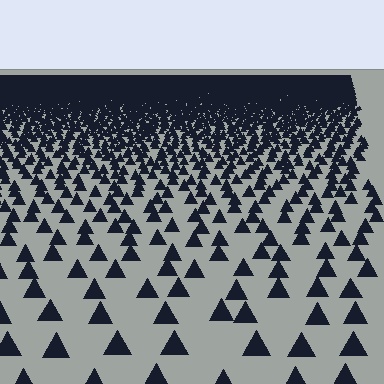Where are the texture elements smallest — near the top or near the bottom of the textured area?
Near the top.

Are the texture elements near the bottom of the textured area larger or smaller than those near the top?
Larger. Near the bottom, elements are closer to the viewer and appear at a bigger on-screen size.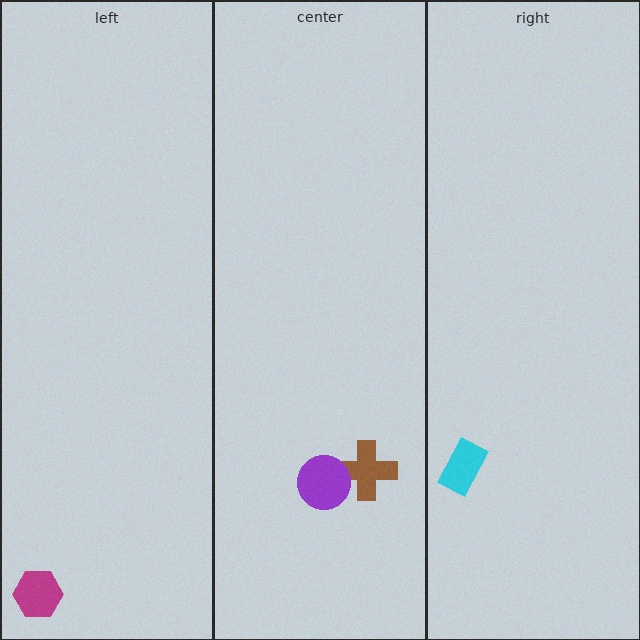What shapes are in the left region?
The magenta hexagon.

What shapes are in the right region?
The cyan rectangle.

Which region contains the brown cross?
The center region.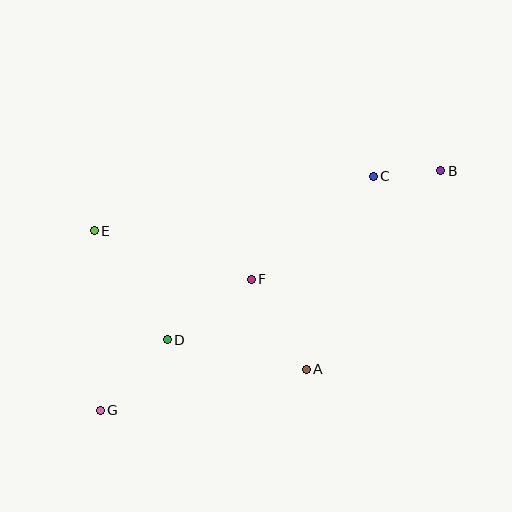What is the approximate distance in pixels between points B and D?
The distance between B and D is approximately 321 pixels.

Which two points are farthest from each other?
Points B and G are farthest from each other.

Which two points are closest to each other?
Points B and C are closest to each other.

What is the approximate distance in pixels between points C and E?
The distance between C and E is approximately 285 pixels.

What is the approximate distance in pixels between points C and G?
The distance between C and G is approximately 360 pixels.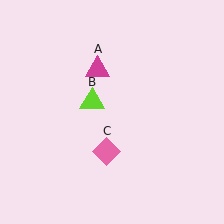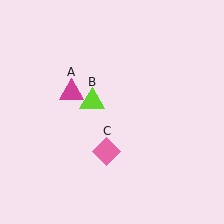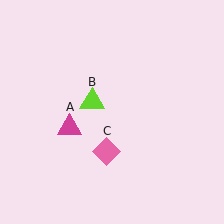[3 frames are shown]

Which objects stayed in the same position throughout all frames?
Lime triangle (object B) and pink diamond (object C) remained stationary.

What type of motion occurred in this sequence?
The magenta triangle (object A) rotated counterclockwise around the center of the scene.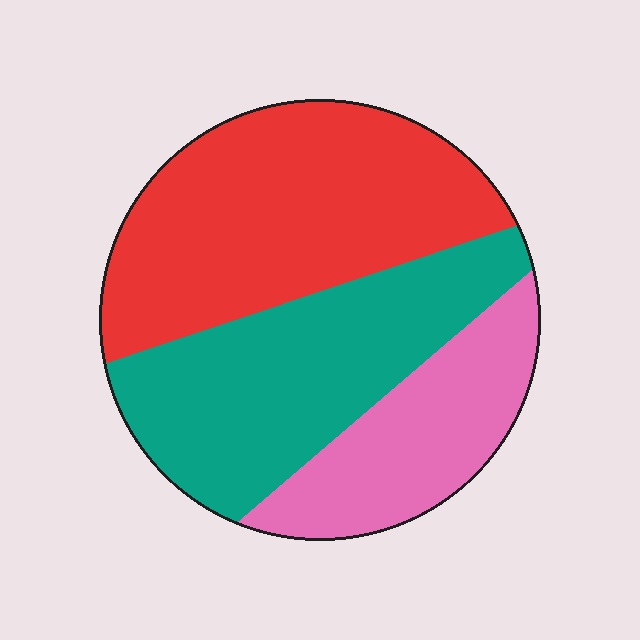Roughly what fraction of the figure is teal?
Teal takes up about three eighths (3/8) of the figure.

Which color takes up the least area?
Pink, at roughly 20%.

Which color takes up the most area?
Red, at roughly 40%.